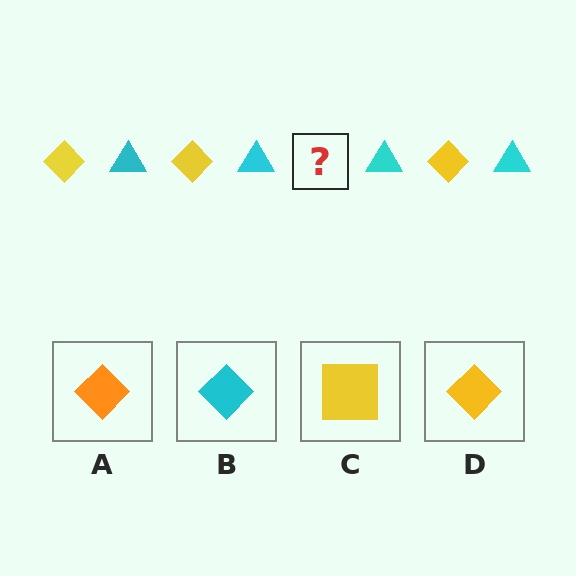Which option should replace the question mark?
Option D.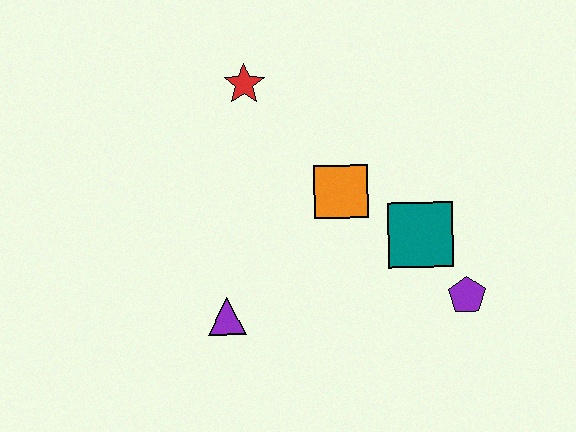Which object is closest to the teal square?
The purple pentagon is closest to the teal square.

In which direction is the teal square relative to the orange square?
The teal square is to the right of the orange square.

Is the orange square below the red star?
Yes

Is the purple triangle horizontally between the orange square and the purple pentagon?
No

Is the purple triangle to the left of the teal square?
Yes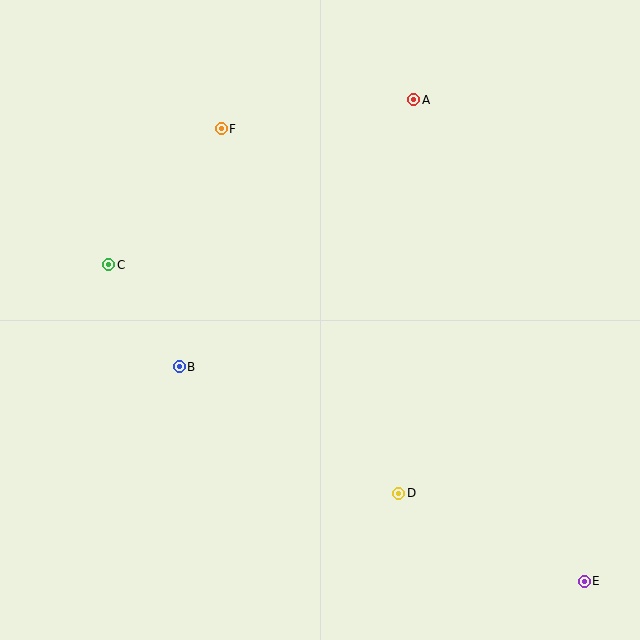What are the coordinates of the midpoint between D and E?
The midpoint between D and E is at (491, 537).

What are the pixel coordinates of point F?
Point F is at (221, 129).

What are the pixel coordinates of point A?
Point A is at (414, 100).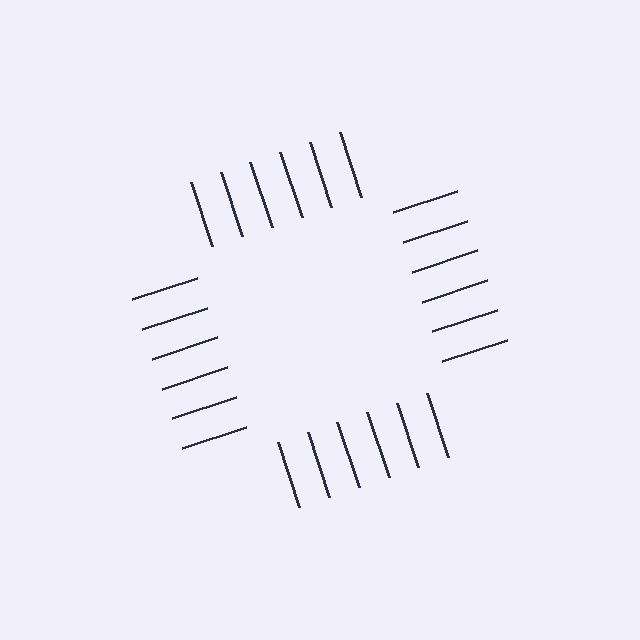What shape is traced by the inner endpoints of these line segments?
An illusory square — the line segments terminate on its edges but no continuous stroke is drawn.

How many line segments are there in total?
24 — 6 along each of the 4 edges.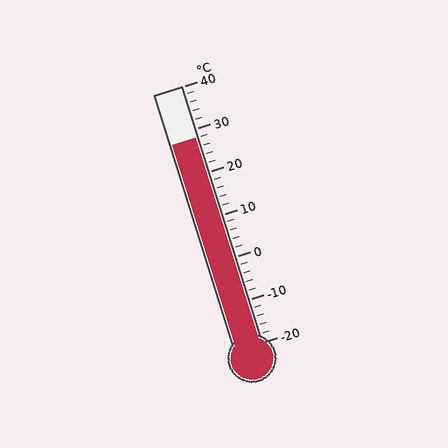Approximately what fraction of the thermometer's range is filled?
The thermometer is filled to approximately 80% of its range.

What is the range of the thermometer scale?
The thermometer scale ranges from -20°C to 40°C.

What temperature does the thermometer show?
The thermometer shows approximately 28°C.